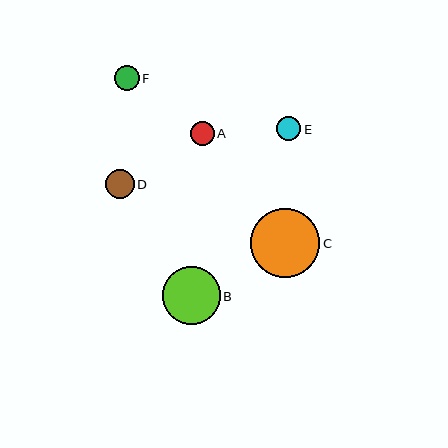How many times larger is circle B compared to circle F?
Circle B is approximately 2.4 times the size of circle F.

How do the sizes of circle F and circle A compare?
Circle F and circle A are approximately the same size.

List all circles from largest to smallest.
From largest to smallest: C, B, D, F, E, A.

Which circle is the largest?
Circle C is the largest with a size of approximately 69 pixels.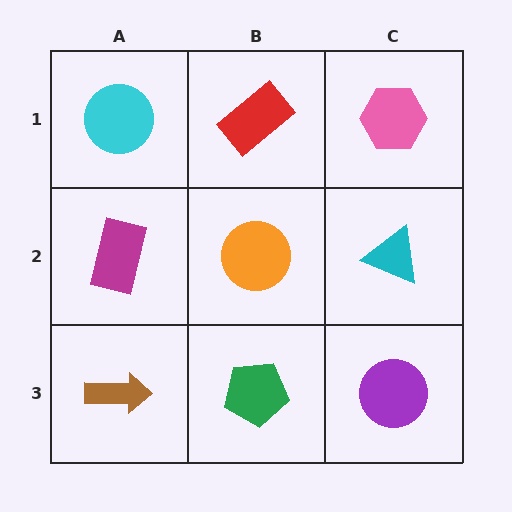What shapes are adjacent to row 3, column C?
A cyan triangle (row 2, column C), a green pentagon (row 3, column B).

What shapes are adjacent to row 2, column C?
A pink hexagon (row 1, column C), a purple circle (row 3, column C), an orange circle (row 2, column B).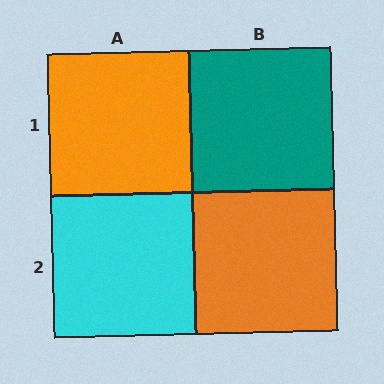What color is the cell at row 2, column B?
Orange.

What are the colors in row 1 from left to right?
Orange, teal.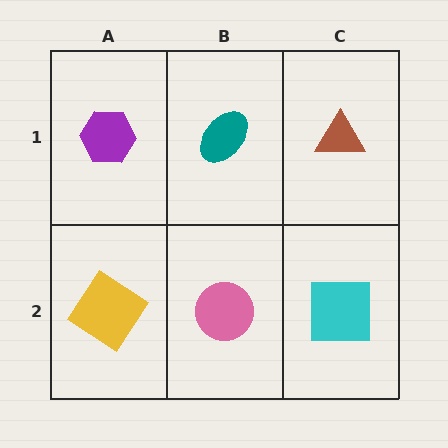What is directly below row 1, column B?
A pink circle.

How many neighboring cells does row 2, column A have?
2.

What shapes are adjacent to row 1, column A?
A yellow diamond (row 2, column A), a teal ellipse (row 1, column B).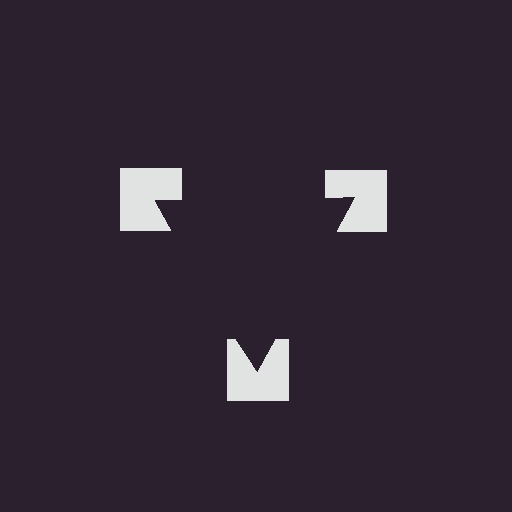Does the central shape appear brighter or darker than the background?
It typically appears slightly darker than the background, even though no actual brightness change is drawn.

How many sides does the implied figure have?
3 sides.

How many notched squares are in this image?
There are 3 — one at each vertex of the illusory triangle.